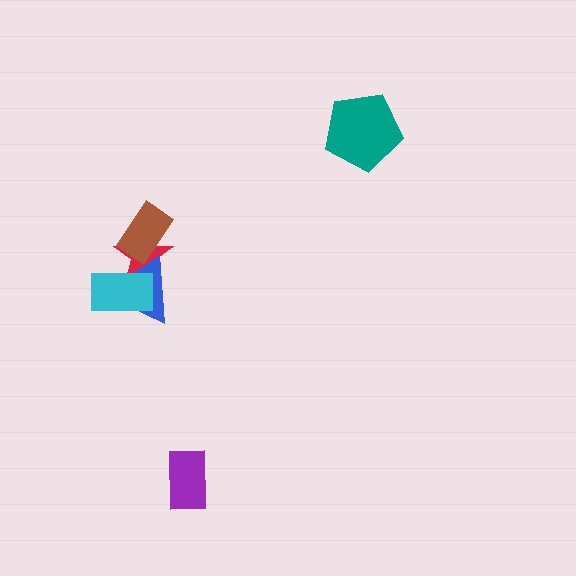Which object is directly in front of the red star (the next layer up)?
The blue triangle is directly in front of the red star.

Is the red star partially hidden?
Yes, it is partially covered by another shape.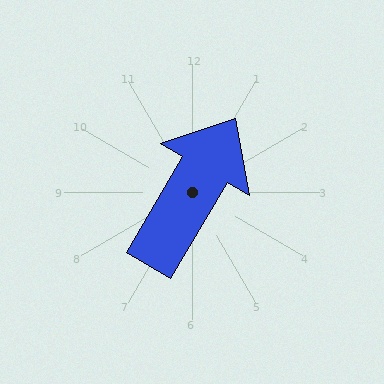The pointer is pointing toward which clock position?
Roughly 1 o'clock.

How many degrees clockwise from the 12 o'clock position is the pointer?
Approximately 30 degrees.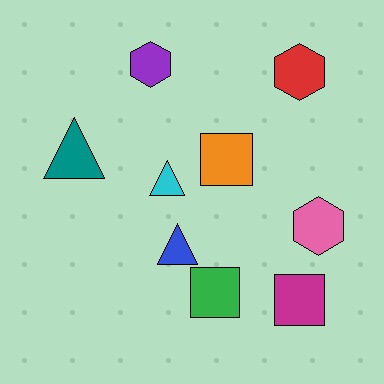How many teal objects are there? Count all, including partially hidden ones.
There is 1 teal object.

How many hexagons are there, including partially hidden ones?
There are 3 hexagons.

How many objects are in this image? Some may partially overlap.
There are 9 objects.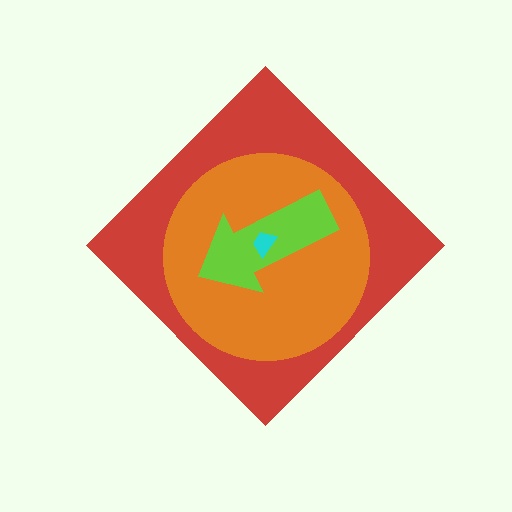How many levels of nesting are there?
4.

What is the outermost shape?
The red diamond.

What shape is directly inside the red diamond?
The orange circle.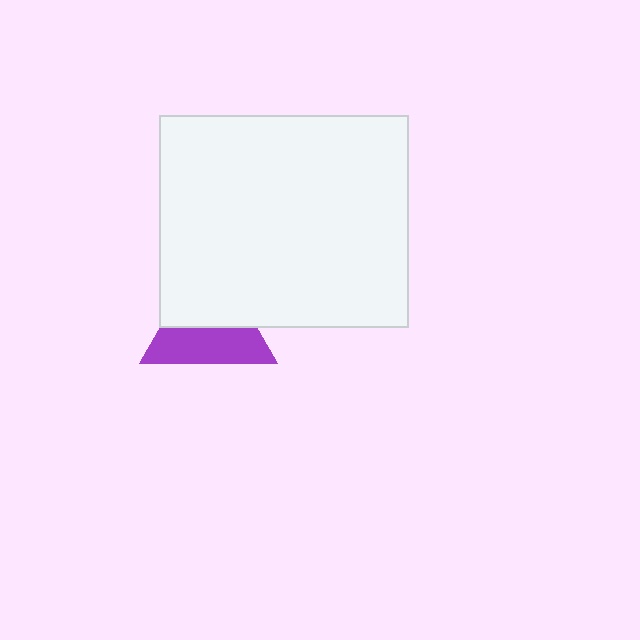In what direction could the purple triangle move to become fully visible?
The purple triangle could move down. That would shift it out from behind the white rectangle entirely.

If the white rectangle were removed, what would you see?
You would see the complete purple triangle.